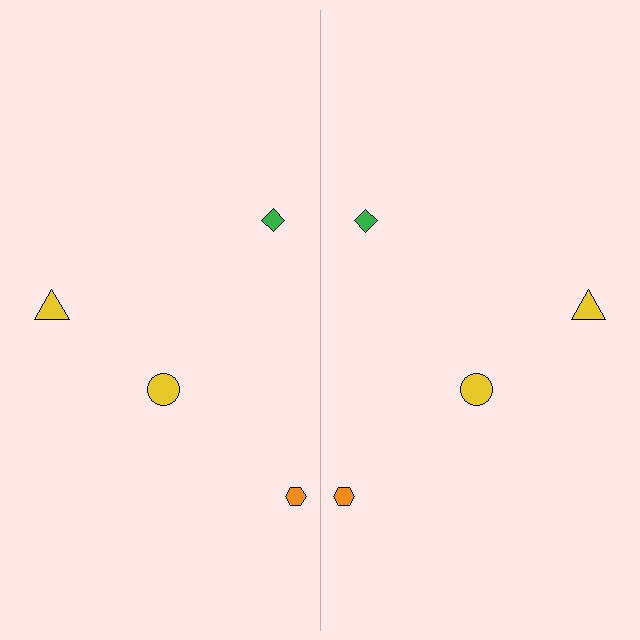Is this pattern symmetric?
Yes, this pattern has bilateral (reflection) symmetry.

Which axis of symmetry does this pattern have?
The pattern has a vertical axis of symmetry running through the center of the image.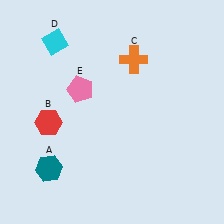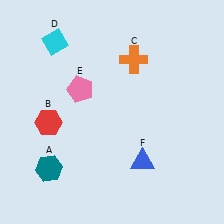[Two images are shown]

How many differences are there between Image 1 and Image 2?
There is 1 difference between the two images.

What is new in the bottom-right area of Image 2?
A blue triangle (F) was added in the bottom-right area of Image 2.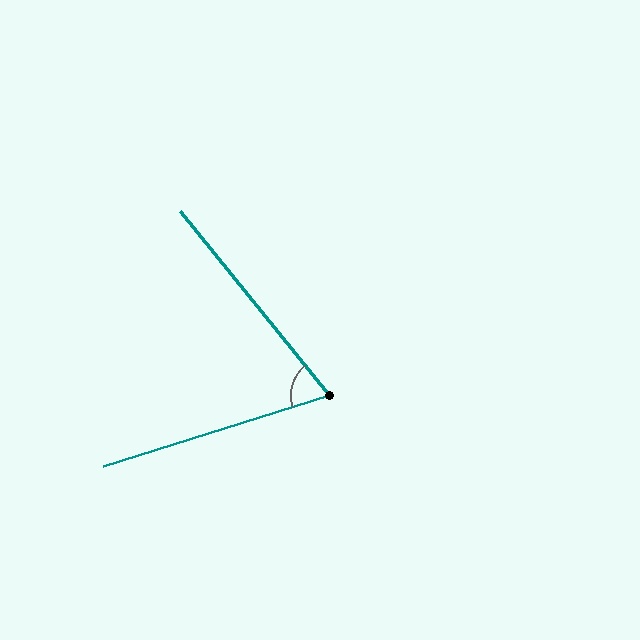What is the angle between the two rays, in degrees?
Approximately 69 degrees.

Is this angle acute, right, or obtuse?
It is acute.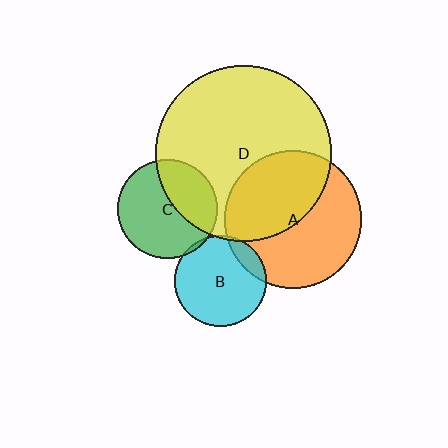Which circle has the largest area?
Circle D (yellow).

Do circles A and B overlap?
Yes.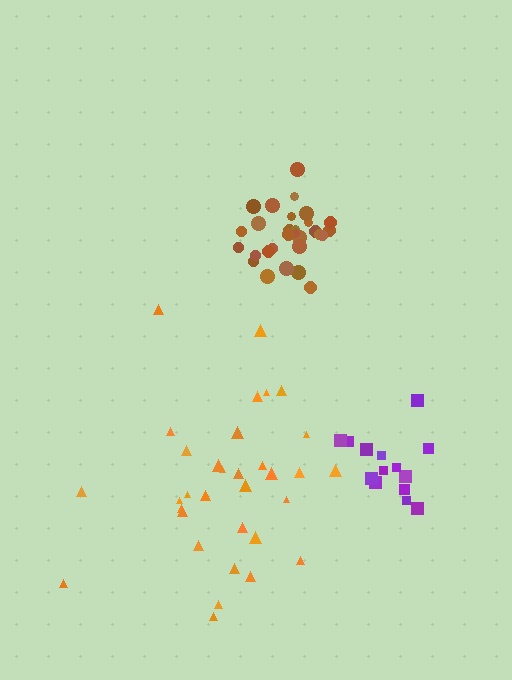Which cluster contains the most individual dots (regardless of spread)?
Orange (33).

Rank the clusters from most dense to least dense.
brown, purple, orange.